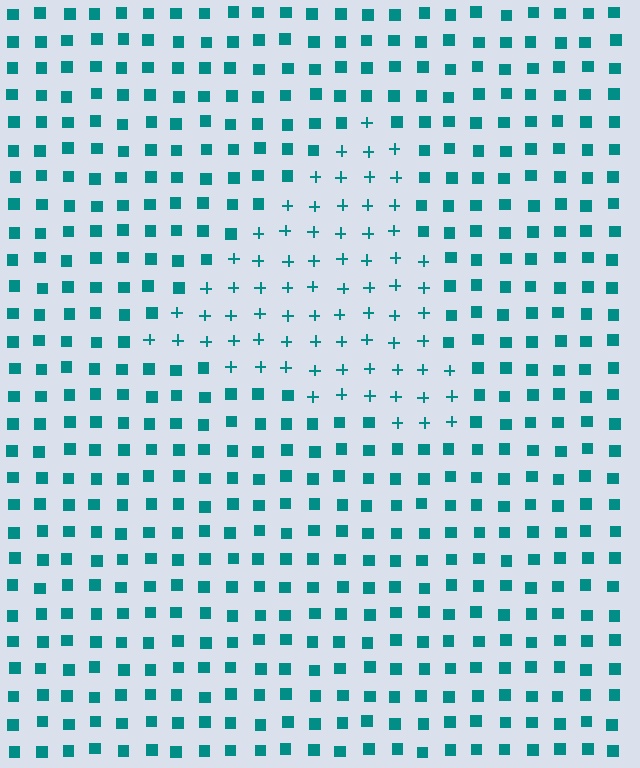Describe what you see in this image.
The image is filled with small teal elements arranged in a uniform grid. A triangle-shaped region contains plus signs, while the surrounding area contains squares. The boundary is defined purely by the change in element shape.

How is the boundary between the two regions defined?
The boundary is defined by a change in element shape: plus signs inside vs. squares outside. All elements share the same color and spacing.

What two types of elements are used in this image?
The image uses plus signs inside the triangle region and squares outside it.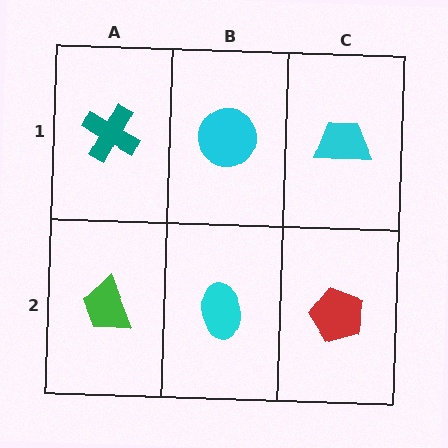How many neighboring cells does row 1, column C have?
2.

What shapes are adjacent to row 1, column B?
A cyan ellipse (row 2, column B), a teal cross (row 1, column A), a cyan trapezoid (row 1, column C).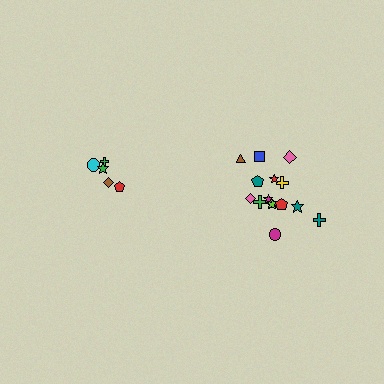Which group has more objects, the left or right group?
The right group.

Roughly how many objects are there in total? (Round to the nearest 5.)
Roughly 20 objects in total.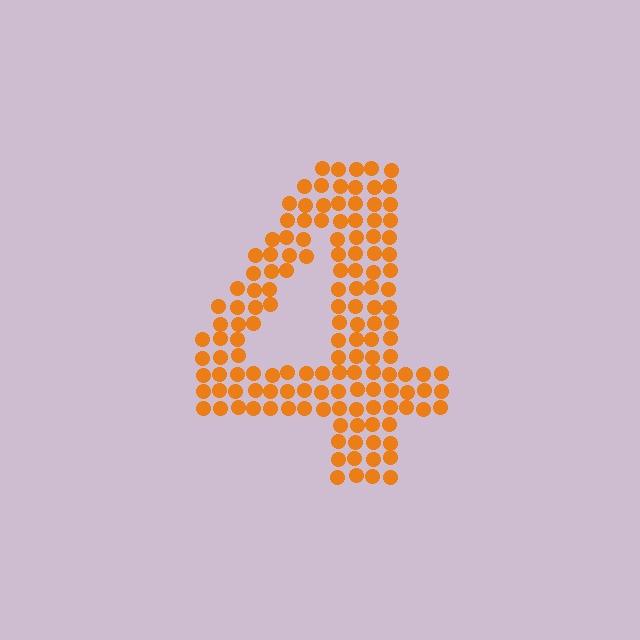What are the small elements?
The small elements are circles.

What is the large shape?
The large shape is the digit 4.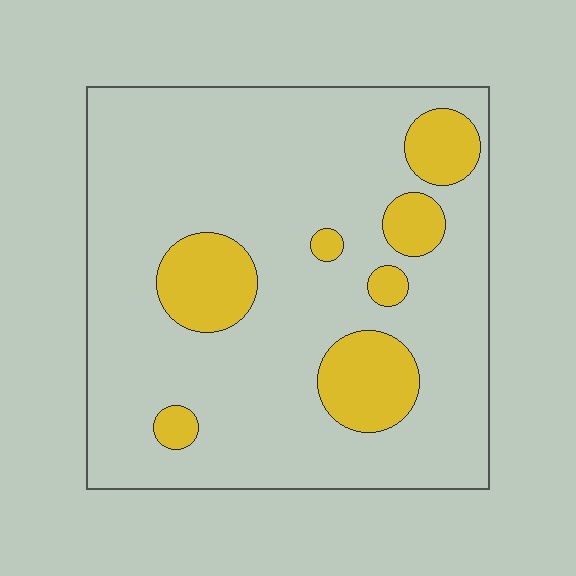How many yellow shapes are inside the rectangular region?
7.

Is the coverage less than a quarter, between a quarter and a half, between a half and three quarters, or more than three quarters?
Less than a quarter.